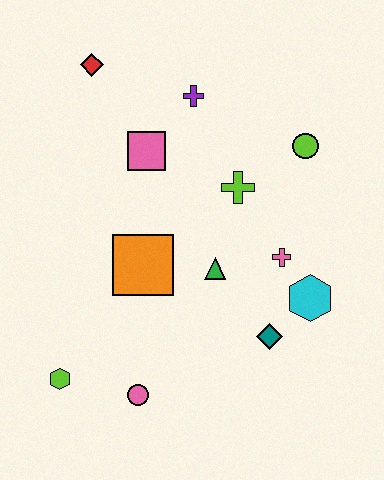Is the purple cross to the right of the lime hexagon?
Yes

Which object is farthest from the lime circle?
The lime hexagon is farthest from the lime circle.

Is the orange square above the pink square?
No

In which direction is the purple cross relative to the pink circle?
The purple cross is above the pink circle.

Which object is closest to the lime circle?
The lime cross is closest to the lime circle.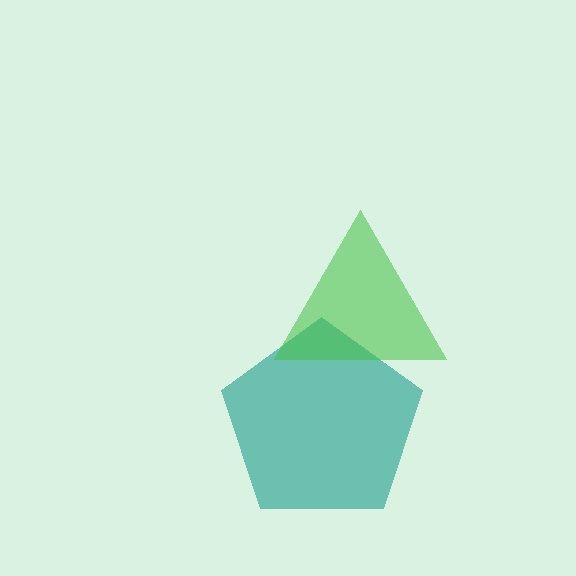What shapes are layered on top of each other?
The layered shapes are: a teal pentagon, a green triangle.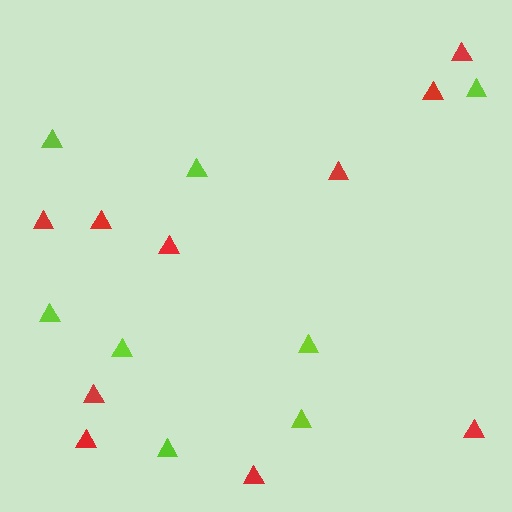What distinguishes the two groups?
There are 2 groups: one group of lime triangles (8) and one group of red triangles (10).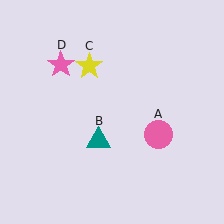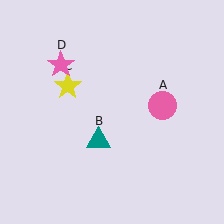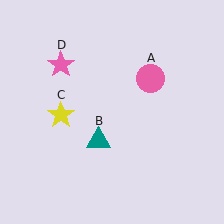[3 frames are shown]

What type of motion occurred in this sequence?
The pink circle (object A), yellow star (object C) rotated counterclockwise around the center of the scene.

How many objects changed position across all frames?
2 objects changed position: pink circle (object A), yellow star (object C).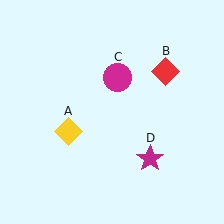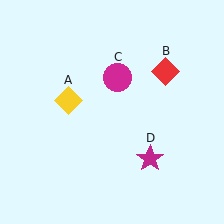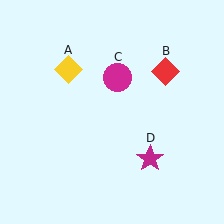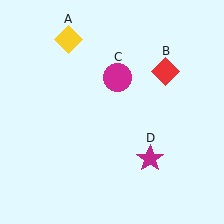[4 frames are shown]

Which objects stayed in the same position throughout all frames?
Red diamond (object B) and magenta circle (object C) and magenta star (object D) remained stationary.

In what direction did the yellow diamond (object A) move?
The yellow diamond (object A) moved up.